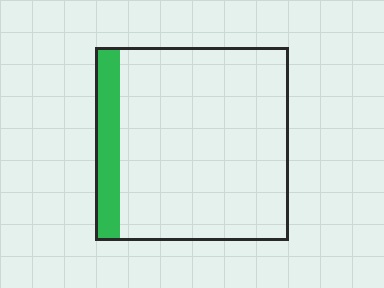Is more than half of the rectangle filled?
No.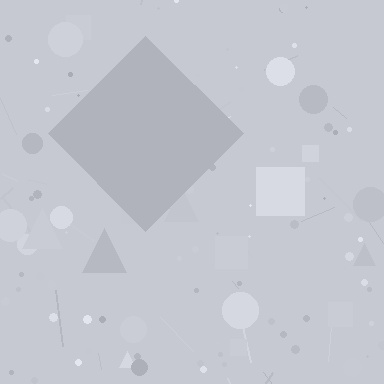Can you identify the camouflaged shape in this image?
The camouflaged shape is a diamond.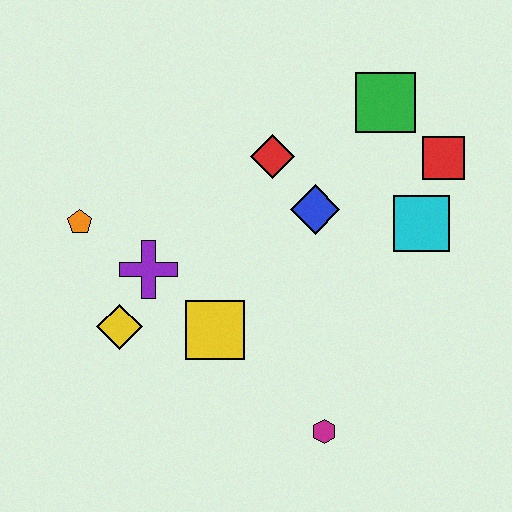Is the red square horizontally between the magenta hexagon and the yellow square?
No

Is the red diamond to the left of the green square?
Yes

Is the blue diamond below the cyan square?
No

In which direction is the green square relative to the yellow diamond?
The green square is to the right of the yellow diamond.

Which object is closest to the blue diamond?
The red diamond is closest to the blue diamond.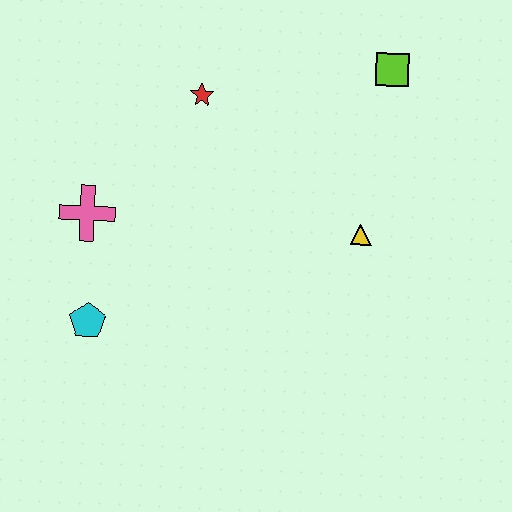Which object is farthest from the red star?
The cyan pentagon is farthest from the red star.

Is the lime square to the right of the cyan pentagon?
Yes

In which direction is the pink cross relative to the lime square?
The pink cross is to the left of the lime square.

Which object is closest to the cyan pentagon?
The pink cross is closest to the cyan pentagon.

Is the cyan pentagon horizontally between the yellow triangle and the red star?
No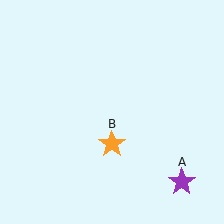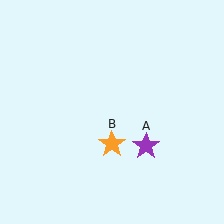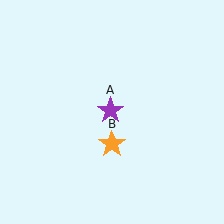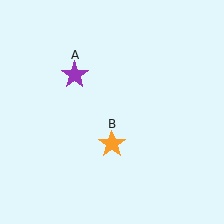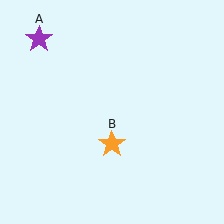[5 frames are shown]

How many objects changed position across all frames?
1 object changed position: purple star (object A).